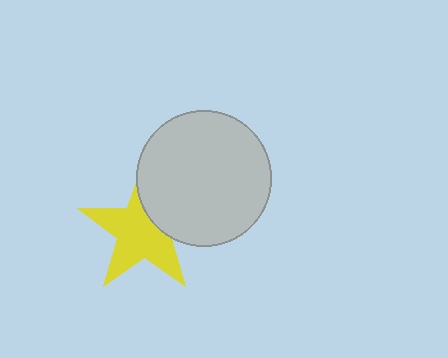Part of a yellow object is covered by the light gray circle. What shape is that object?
It is a star.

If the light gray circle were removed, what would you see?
You would see the complete yellow star.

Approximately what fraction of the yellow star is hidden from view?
Roughly 32% of the yellow star is hidden behind the light gray circle.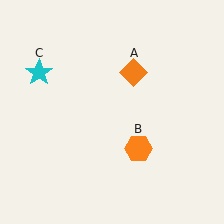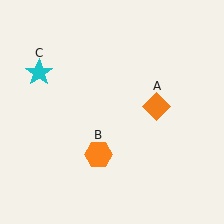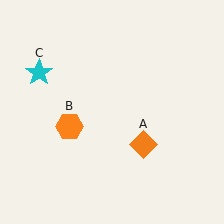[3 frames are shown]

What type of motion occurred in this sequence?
The orange diamond (object A), orange hexagon (object B) rotated clockwise around the center of the scene.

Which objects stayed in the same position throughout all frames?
Cyan star (object C) remained stationary.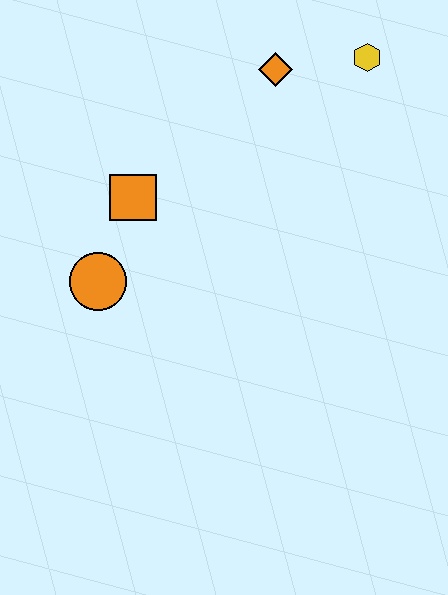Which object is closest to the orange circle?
The orange square is closest to the orange circle.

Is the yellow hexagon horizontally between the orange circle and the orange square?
No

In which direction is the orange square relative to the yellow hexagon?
The orange square is to the left of the yellow hexagon.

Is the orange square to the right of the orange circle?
Yes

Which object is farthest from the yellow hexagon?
The orange circle is farthest from the yellow hexagon.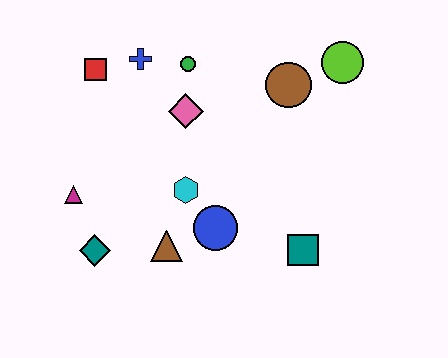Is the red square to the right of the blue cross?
No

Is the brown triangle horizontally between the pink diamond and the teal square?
No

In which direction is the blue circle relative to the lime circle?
The blue circle is below the lime circle.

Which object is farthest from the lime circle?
The teal diamond is farthest from the lime circle.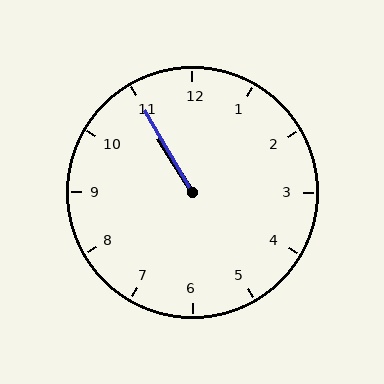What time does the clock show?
10:55.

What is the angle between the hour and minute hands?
Approximately 2 degrees.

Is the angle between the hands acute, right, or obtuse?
It is acute.